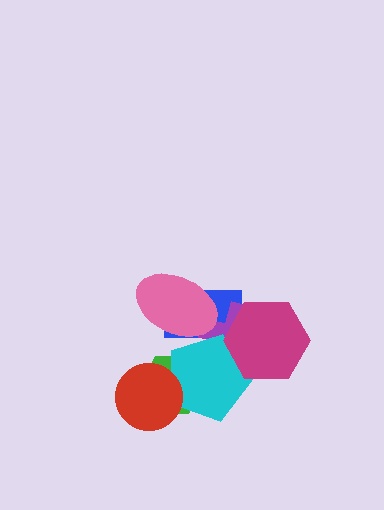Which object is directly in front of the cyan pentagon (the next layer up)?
The magenta hexagon is directly in front of the cyan pentagon.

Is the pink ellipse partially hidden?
Yes, it is partially covered by another shape.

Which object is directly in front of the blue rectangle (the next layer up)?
The purple cross is directly in front of the blue rectangle.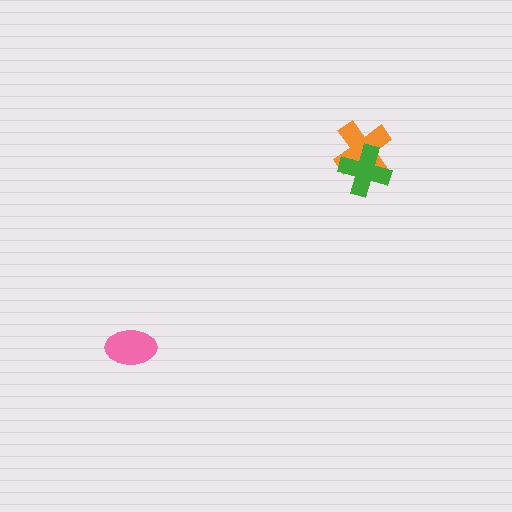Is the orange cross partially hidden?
Yes, it is partially covered by another shape.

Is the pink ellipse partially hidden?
No, no other shape covers it.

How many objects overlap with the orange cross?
1 object overlaps with the orange cross.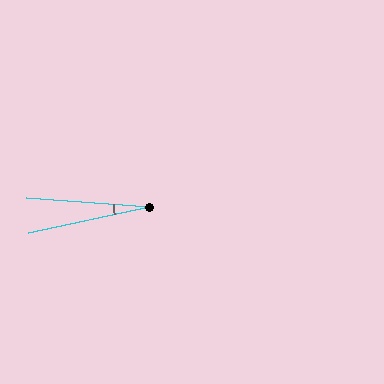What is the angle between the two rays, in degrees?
Approximately 16 degrees.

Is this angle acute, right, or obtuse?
It is acute.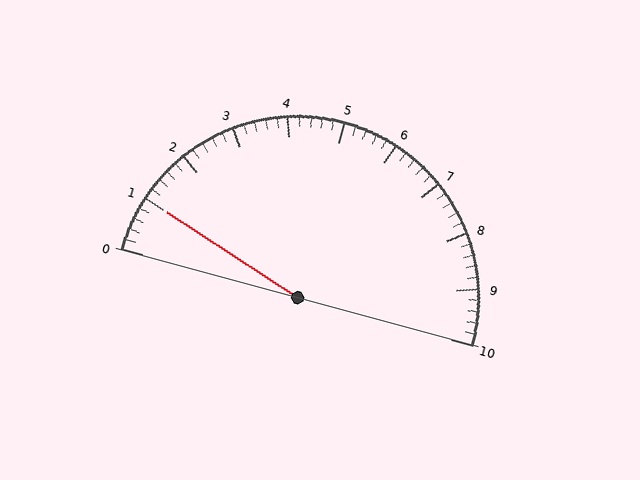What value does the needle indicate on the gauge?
The needle indicates approximately 1.0.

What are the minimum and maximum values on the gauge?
The gauge ranges from 0 to 10.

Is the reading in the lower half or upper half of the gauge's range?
The reading is in the lower half of the range (0 to 10).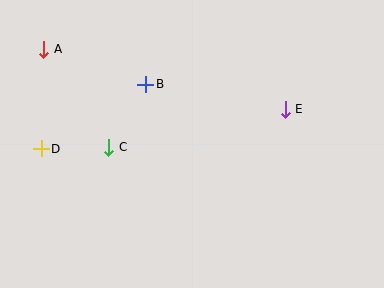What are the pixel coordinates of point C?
Point C is at (109, 147).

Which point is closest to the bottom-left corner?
Point D is closest to the bottom-left corner.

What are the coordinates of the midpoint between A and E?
The midpoint between A and E is at (164, 79).